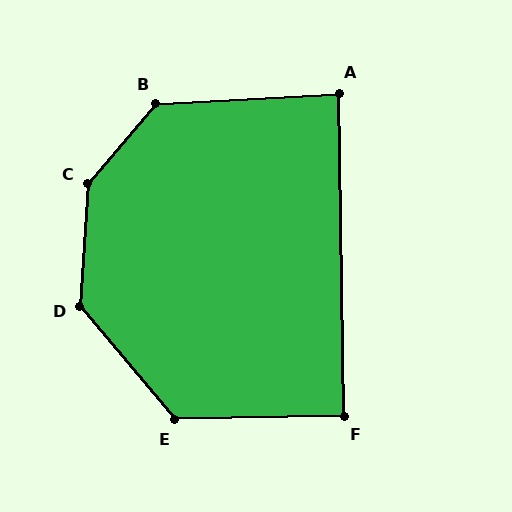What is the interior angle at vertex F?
Approximately 90 degrees (approximately right).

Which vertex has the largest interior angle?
C, at approximately 144 degrees.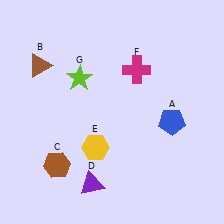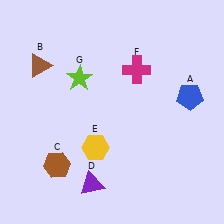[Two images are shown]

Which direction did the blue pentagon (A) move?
The blue pentagon (A) moved up.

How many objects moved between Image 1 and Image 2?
1 object moved between the two images.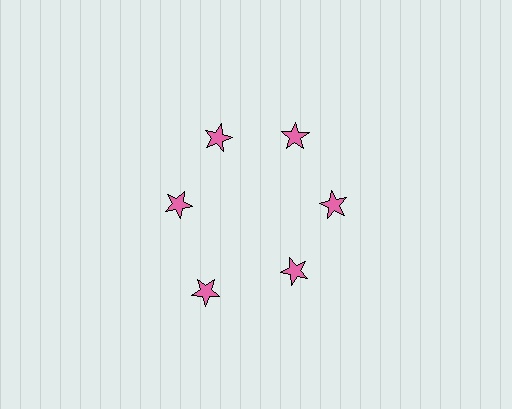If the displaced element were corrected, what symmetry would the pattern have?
It would have 6-fold rotational symmetry — the pattern would map onto itself every 60 degrees.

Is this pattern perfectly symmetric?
No. The 6 pink stars are arranged in a ring, but one element near the 7 o'clock position is pushed outward from the center, breaking the 6-fold rotational symmetry.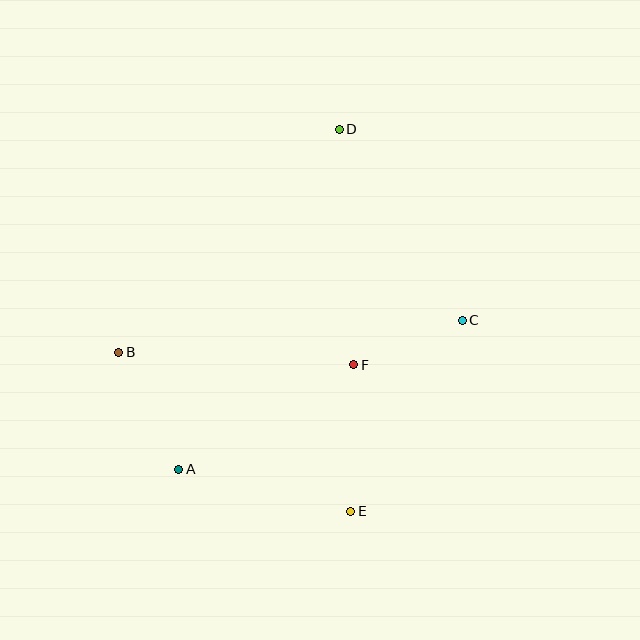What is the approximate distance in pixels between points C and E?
The distance between C and E is approximately 221 pixels.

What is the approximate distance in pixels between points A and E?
The distance between A and E is approximately 177 pixels.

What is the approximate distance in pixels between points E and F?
The distance between E and F is approximately 146 pixels.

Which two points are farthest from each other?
Points D and E are farthest from each other.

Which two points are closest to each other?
Points C and F are closest to each other.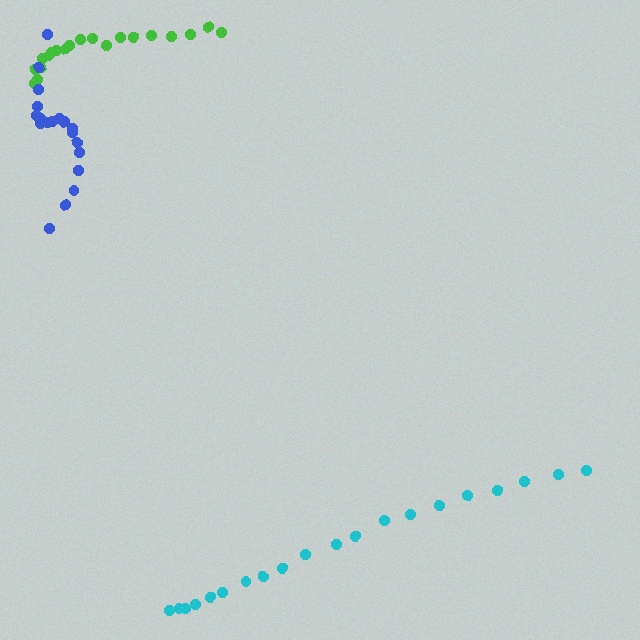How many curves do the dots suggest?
There are 3 distinct paths.